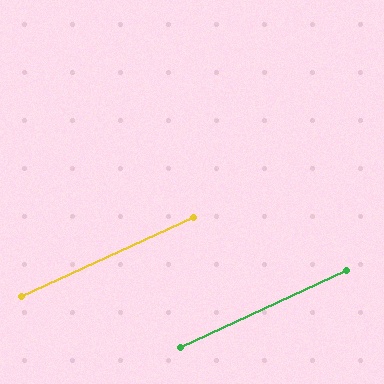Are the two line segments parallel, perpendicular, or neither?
Parallel — their directions differ by only 0.4°.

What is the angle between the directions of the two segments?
Approximately 0 degrees.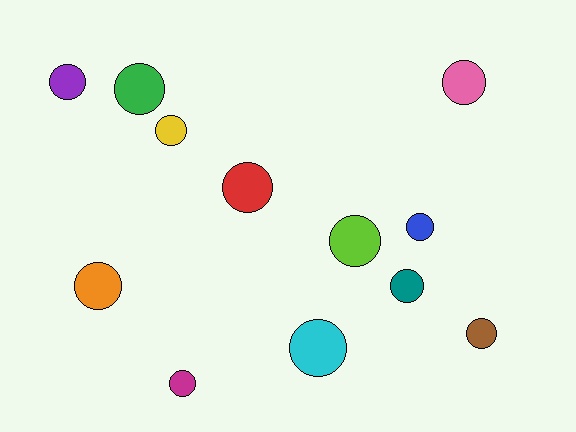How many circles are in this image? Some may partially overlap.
There are 12 circles.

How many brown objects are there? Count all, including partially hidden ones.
There is 1 brown object.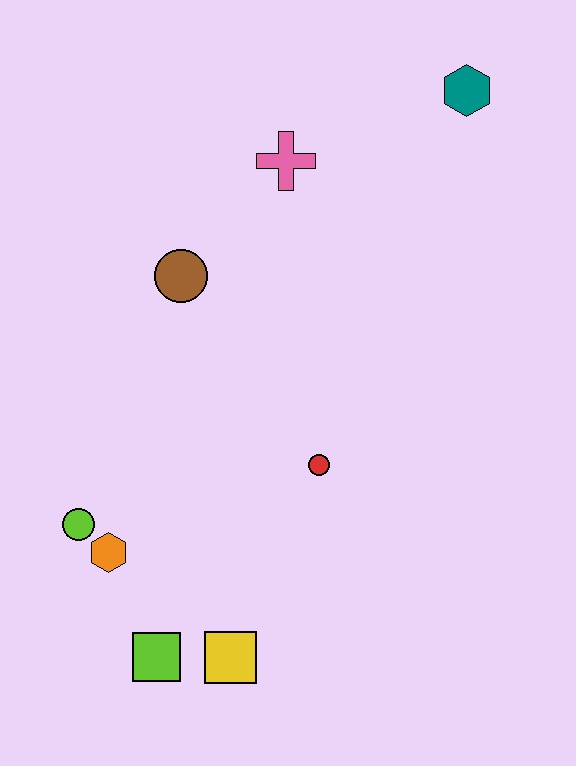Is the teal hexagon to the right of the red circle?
Yes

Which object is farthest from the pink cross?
The lime square is farthest from the pink cross.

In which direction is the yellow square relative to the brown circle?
The yellow square is below the brown circle.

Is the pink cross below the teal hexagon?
Yes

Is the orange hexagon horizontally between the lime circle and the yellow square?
Yes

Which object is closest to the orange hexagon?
The lime circle is closest to the orange hexagon.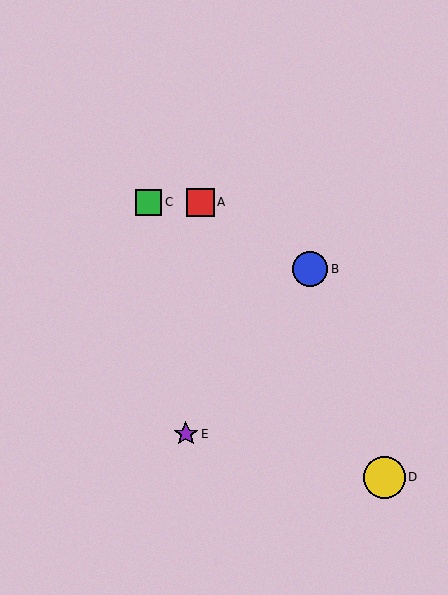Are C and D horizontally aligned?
No, C is at y≈202 and D is at y≈477.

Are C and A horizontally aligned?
Yes, both are at y≈202.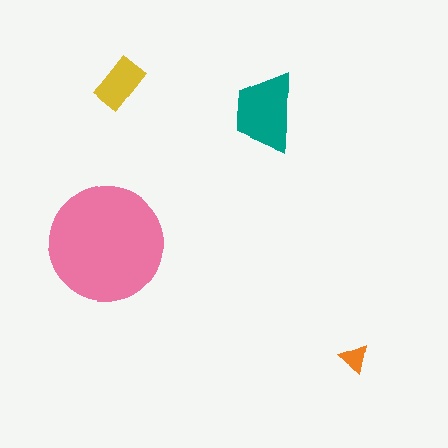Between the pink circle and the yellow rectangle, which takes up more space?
The pink circle.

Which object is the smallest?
The orange triangle.